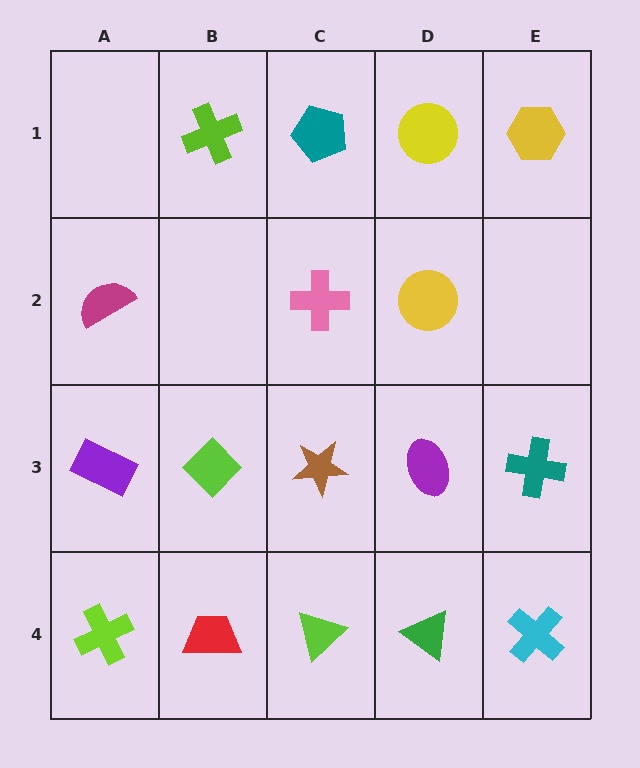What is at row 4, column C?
A lime triangle.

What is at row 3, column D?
A purple ellipse.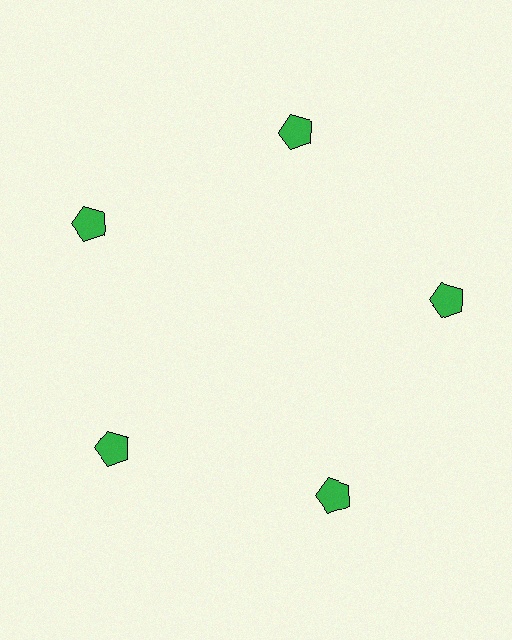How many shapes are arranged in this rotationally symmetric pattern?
There are 5 shapes, arranged in 5 groups of 1.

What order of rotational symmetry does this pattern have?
This pattern has 5-fold rotational symmetry.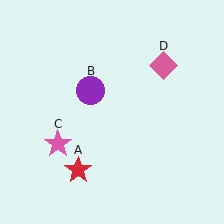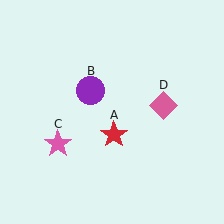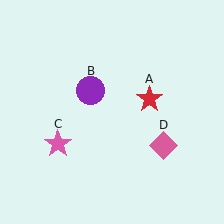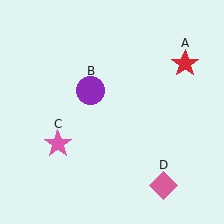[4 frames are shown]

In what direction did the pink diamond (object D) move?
The pink diamond (object D) moved down.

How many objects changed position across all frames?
2 objects changed position: red star (object A), pink diamond (object D).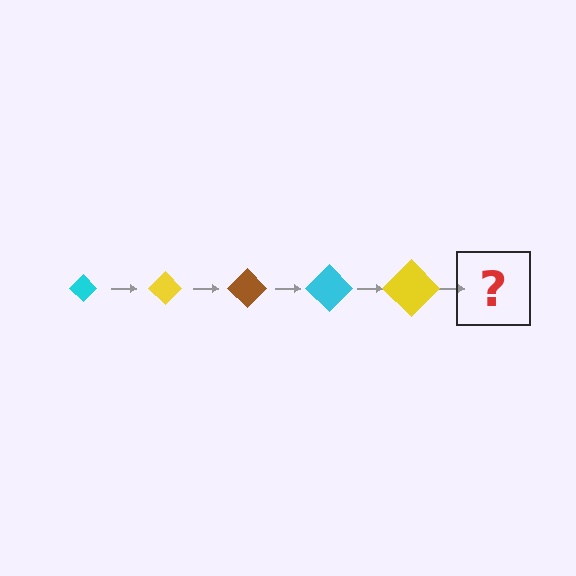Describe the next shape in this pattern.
It should be a brown diamond, larger than the previous one.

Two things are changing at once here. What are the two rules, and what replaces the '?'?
The two rules are that the diamond grows larger each step and the color cycles through cyan, yellow, and brown. The '?' should be a brown diamond, larger than the previous one.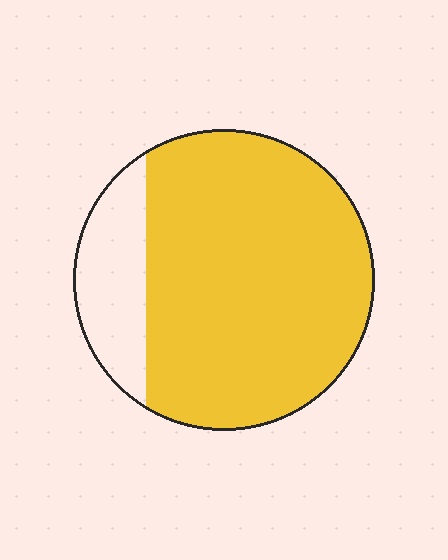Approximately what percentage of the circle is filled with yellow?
Approximately 80%.